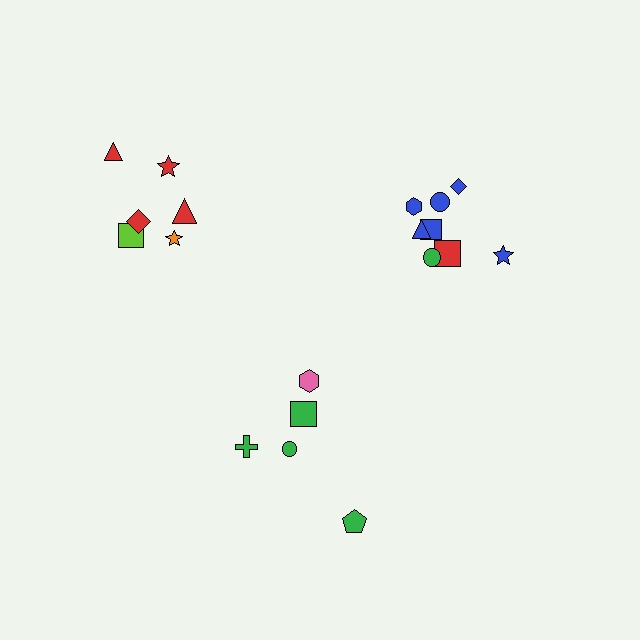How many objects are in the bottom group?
There are 5 objects.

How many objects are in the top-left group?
There are 6 objects.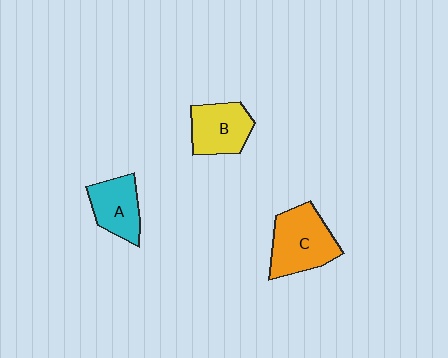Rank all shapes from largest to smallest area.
From largest to smallest: C (orange), B (yellow), A (cyan).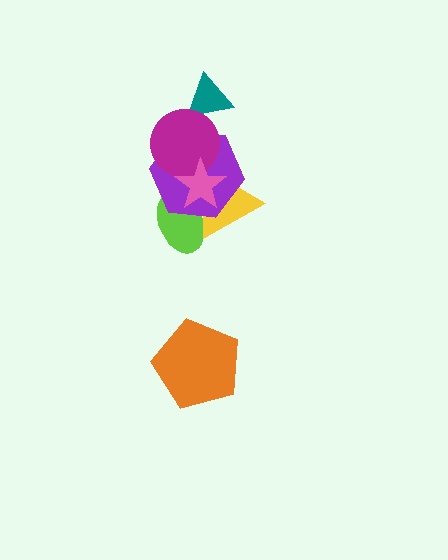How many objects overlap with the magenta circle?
3 objects overlap with the magenta circle.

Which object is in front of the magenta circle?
The pink star is in front of the magenta circle.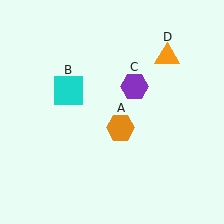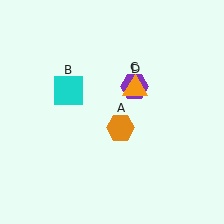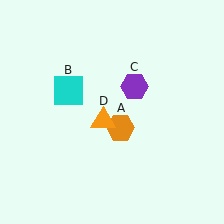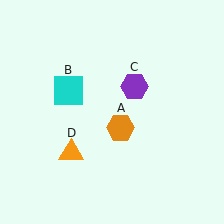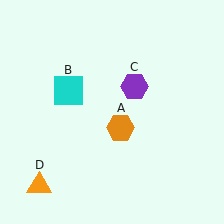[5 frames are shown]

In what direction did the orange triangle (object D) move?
The orange triangle (object D) moved down and to the left.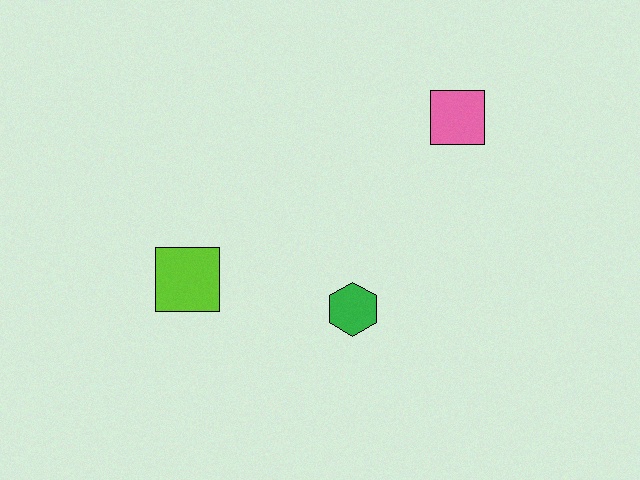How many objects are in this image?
There are 3 objects.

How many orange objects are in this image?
There are no orange objects.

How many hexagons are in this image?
There is 1 hexagon.